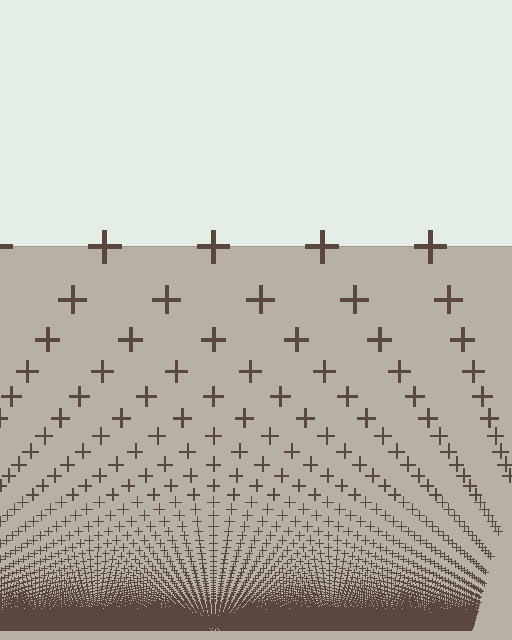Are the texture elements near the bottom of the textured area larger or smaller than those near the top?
Smaller. The gradient is inverted — elements near the bottom are smaller and denser.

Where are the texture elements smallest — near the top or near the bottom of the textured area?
Near the bottom.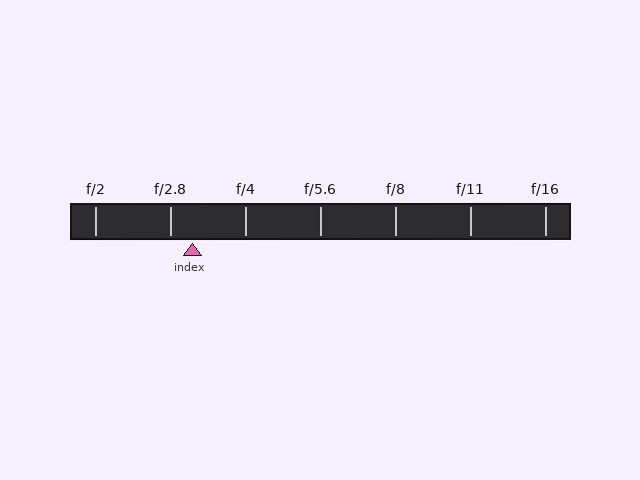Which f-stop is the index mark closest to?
The index mark is closest to f/2.8.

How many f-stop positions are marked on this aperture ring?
There are 7 f-stop positions marked.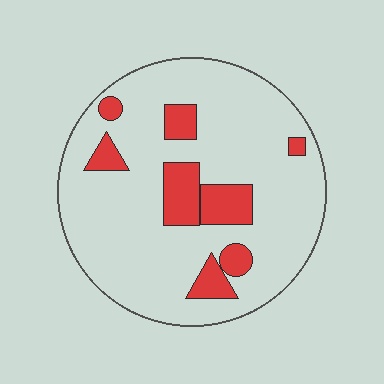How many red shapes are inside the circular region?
8.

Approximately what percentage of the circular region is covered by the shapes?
Approximately 15%.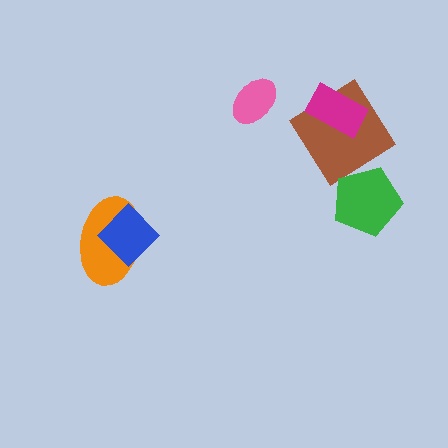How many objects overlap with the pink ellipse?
0 objects overlap with the pink ellipse.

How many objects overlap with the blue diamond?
1 object overlaps with the blue diamond.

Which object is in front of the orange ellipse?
The blue diamond is in front of the orange ellipse.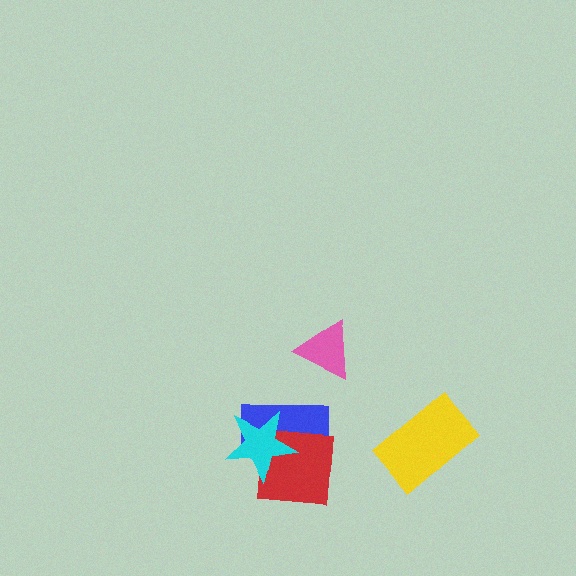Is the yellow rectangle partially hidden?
No, no other shape covers it.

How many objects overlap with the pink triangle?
0 objects overlap with the pink triangle.